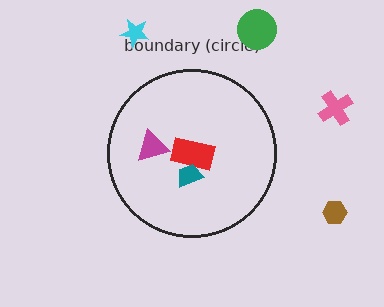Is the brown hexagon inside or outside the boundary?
Outside.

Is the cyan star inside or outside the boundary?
Outside.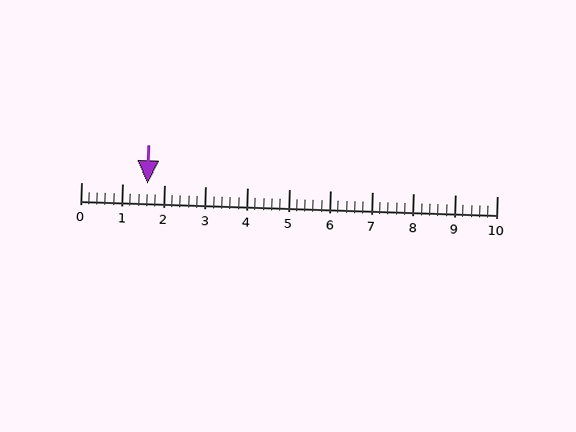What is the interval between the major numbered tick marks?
The major tick marks are spaced 1 units apart.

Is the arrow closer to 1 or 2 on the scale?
The arrow is closer to 2.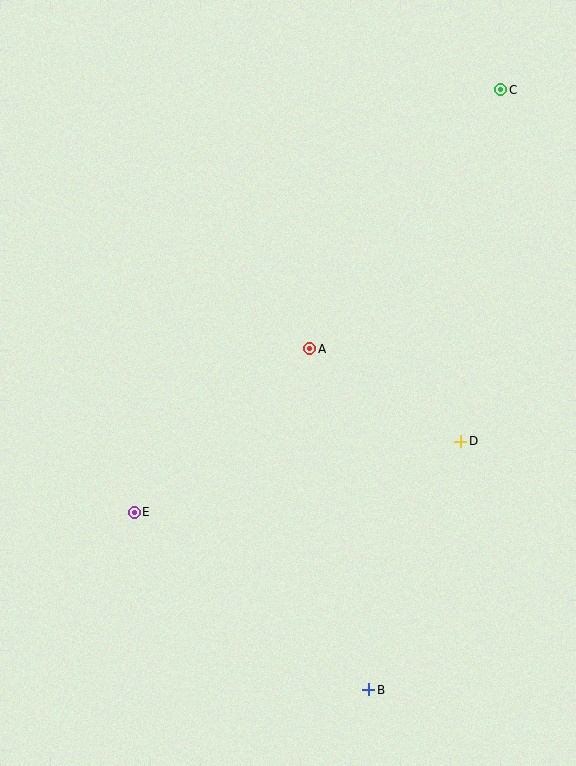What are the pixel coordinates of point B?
Point B is at (369, 690).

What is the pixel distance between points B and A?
The distance between B and A is 346 pixels.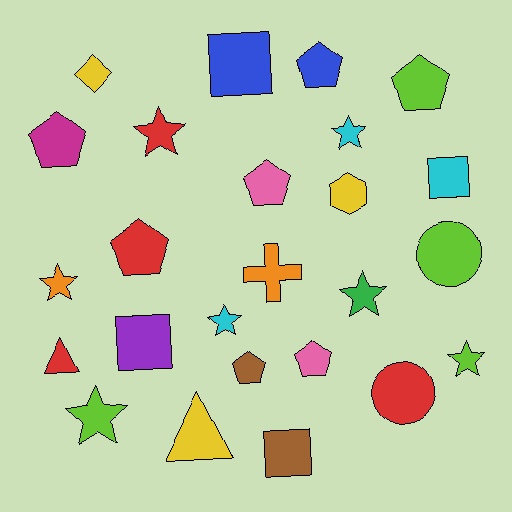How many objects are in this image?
There are 25 objects.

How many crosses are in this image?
There is 1 cross.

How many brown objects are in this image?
There are 2 brown objects.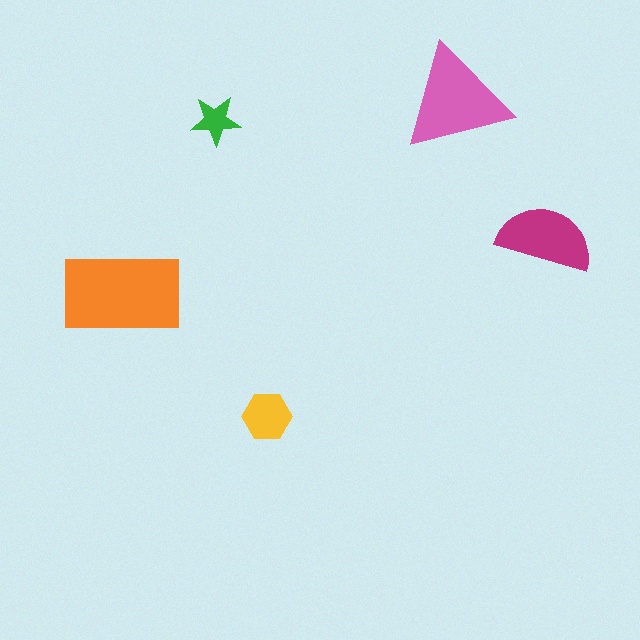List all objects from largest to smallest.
The orange rectangle, the pink triangle, the magenta semicircle, the yellow hexagon, the green star.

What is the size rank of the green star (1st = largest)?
5th.